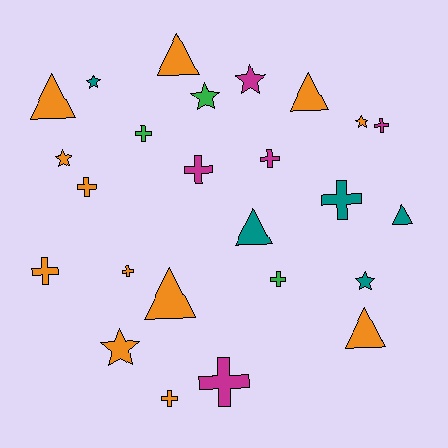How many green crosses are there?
There are 2 green crosses.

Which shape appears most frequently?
Cross, with 11 objects.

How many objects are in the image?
There are 25 objects.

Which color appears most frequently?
Orange, with 12 objects.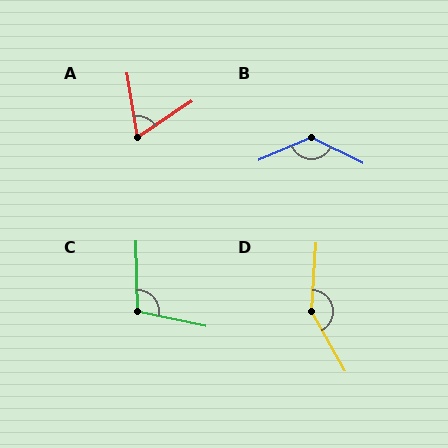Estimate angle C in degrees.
Approximately 103 degrees.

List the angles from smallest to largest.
A (65°), C (103°), B (131°), D (147°).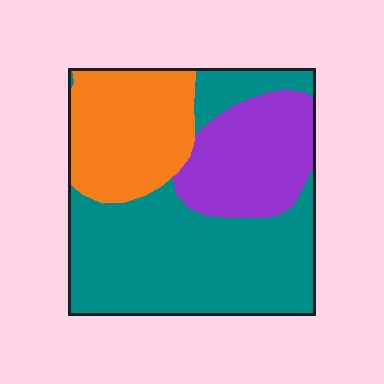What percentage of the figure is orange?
Orange covers roughly 25% of the figure.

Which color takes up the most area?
Teal, at roughly 55%.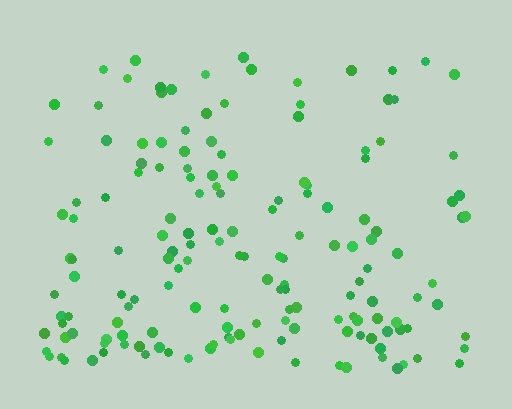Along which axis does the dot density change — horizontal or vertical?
Vertical.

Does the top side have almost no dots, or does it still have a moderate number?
Still a moderate number, just noticeably fewer than the bottom.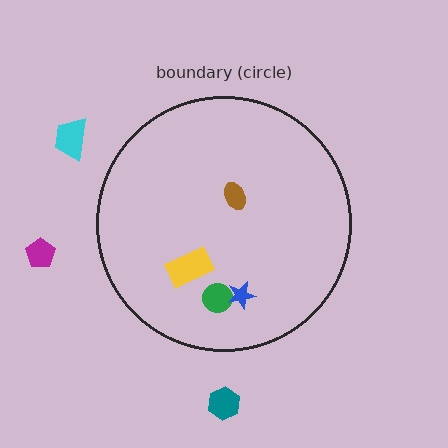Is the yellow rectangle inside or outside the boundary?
Inside.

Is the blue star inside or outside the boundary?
Inside.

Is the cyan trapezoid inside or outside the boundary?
Outside.